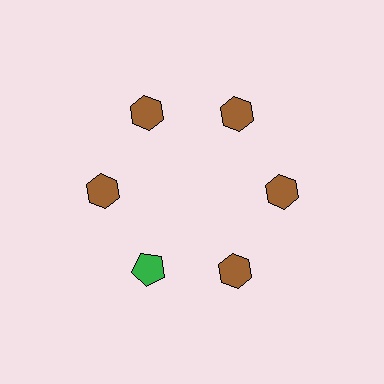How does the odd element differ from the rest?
It differs in both color (green instead of brown) and shape (pentagon instead of hexagon).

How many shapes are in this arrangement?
There are 6 shapes arranged in a ring pattern.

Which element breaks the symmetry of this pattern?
The green pentagon at roughly the 7 o'clock position breaks the symmetry. All other shapes are brown hexagons.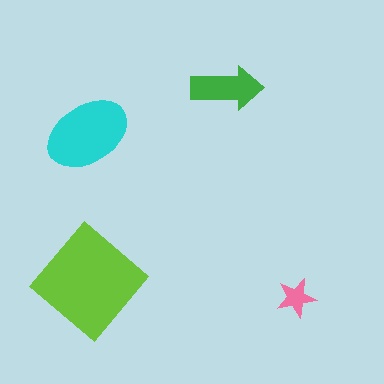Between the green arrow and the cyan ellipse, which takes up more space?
The cyan ellipse.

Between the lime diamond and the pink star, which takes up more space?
The lime diamond.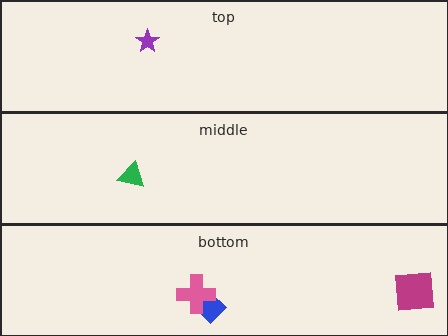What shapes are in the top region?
The purple star.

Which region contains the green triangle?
The middle region.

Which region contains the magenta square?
The bottom region.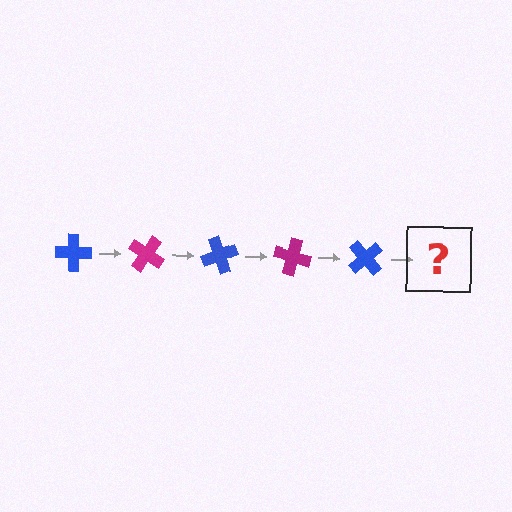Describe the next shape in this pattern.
It should be a magenta cross, rotated 175 degrees from the start.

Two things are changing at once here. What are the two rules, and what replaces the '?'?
The two rules are that it rotates 35 degrees each step and the color cycles through blue and magenta. The '?' should be a magenta cross, rotated 175 degrees from the start.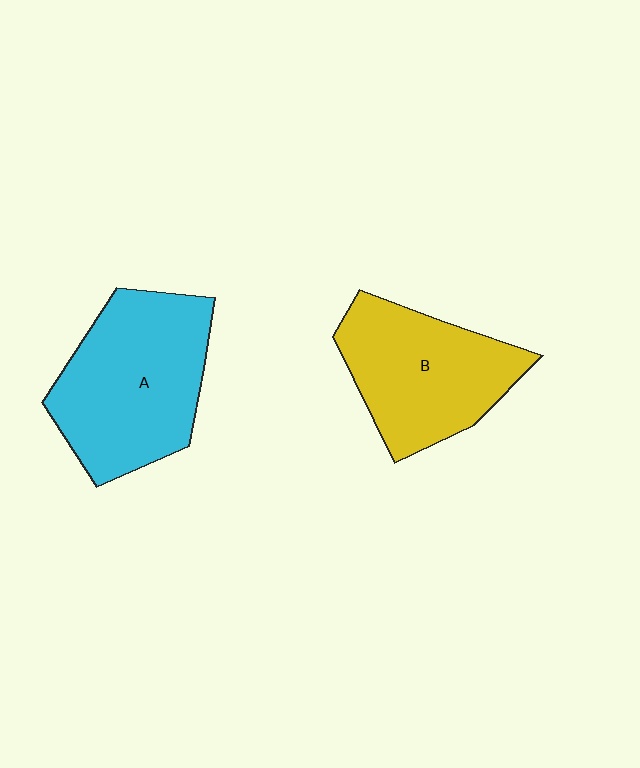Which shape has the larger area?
Shape A (cyan).